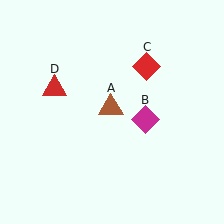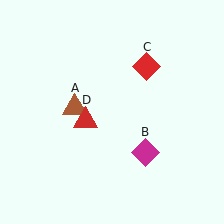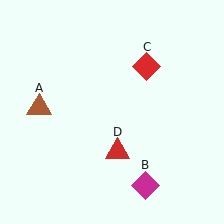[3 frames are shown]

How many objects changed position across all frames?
3 objects changed position: brown triangle (object A), magenta diamond (object B), red triangle (object D).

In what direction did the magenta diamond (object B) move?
The magenta diamond (object B) moved down.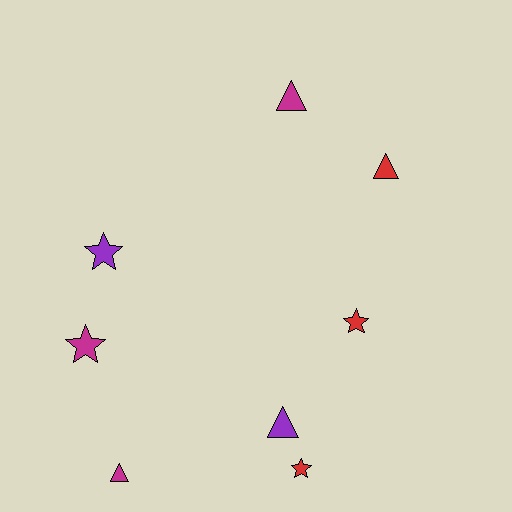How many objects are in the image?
There are 8 objects.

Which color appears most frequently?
Red, with 3 objects.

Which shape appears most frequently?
Star, with 4 objects.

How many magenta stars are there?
There is 1 magenta star.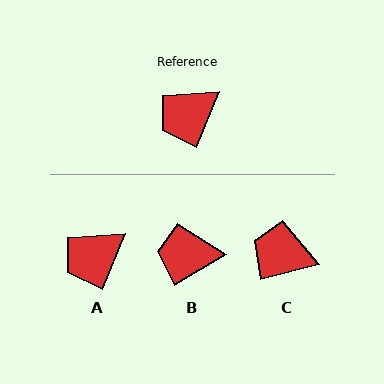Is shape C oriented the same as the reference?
No, it is off by about 54 degrees.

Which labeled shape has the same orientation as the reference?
A.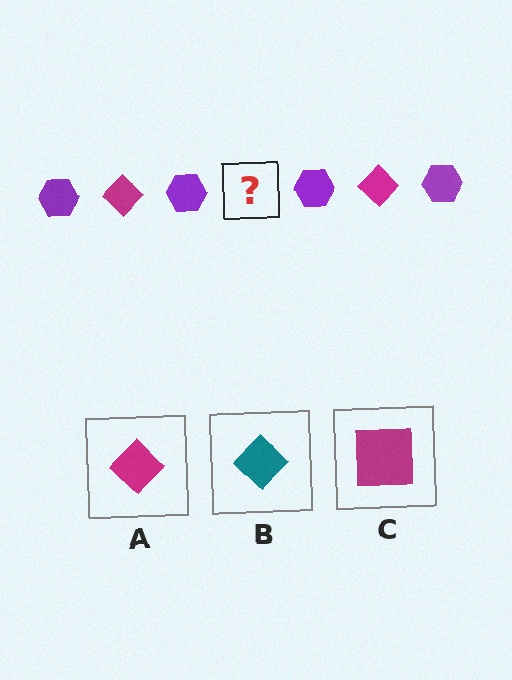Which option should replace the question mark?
Option A.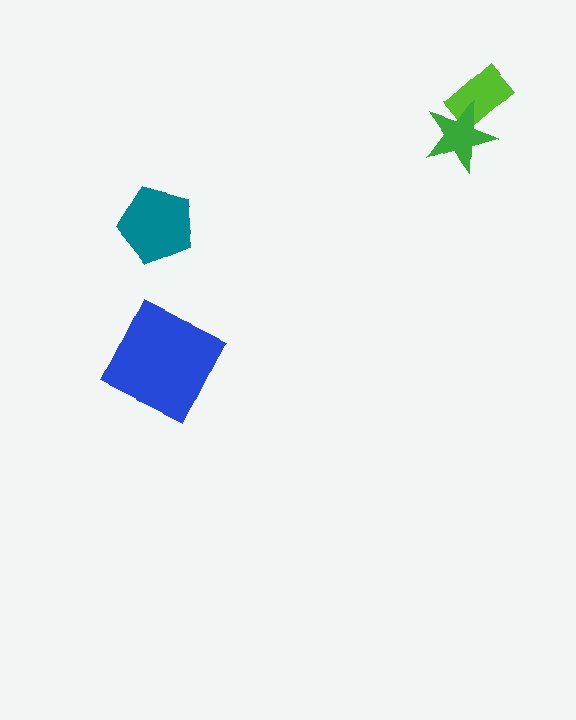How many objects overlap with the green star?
1 object overlaps with the green star.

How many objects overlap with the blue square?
0 objects overlap with the blue square.